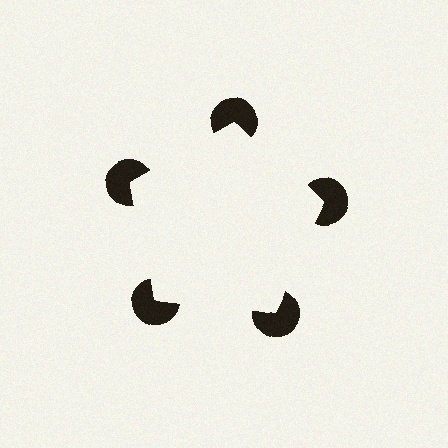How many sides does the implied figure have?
5 sides.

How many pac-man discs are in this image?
There are 5 — one at each vertex of the illusory pentagon.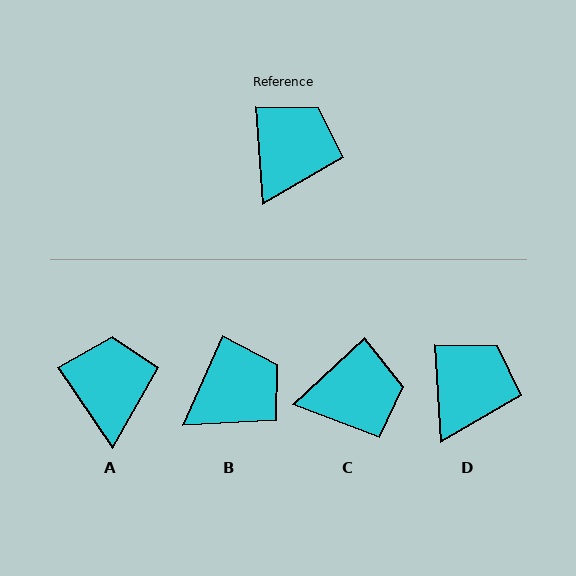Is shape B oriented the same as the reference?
No, it is off by about 27 degrees.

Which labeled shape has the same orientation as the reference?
D.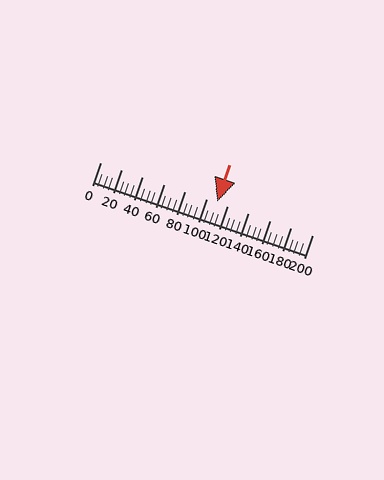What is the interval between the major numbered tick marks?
The major tick marks are spaced 20 units apart.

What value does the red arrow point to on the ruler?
The red arrow points to approximately 110.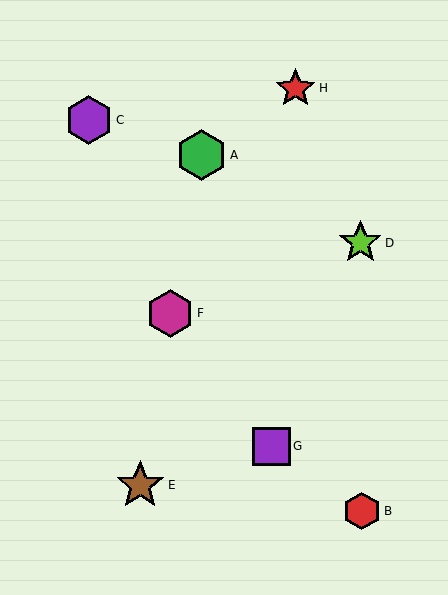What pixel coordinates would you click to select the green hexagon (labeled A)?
Click at (202, 155) to select the green hexagon A.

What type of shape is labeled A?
Shape A is a green hexagon.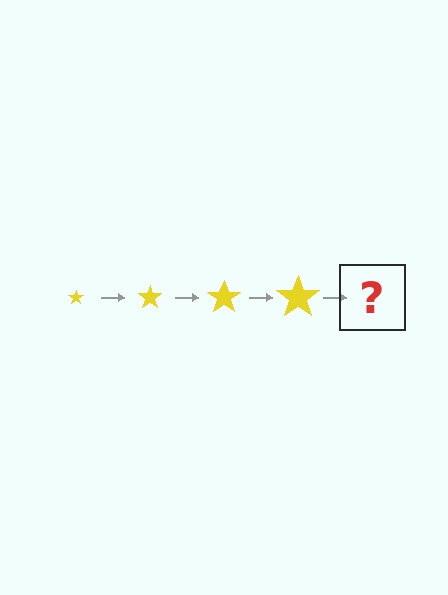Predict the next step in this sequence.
The next step is a yellow star, larger than the previous one.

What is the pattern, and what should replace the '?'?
The pattern is that the star gets progressively larger each step. The '?' should be a yellow star, larger than the previous one.